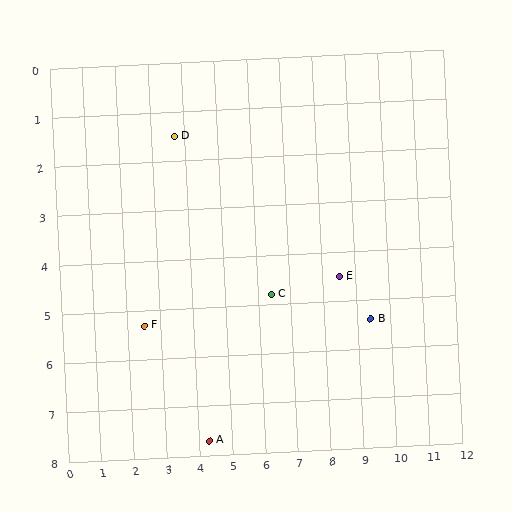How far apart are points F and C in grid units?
Points F and C are about 3.9 grid units apart.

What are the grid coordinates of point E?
Point E is at approximately (8.5, 4.5).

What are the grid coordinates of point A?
Point A is at approximately (4.3, 7.7).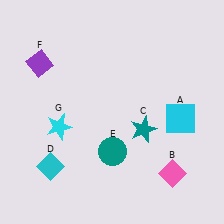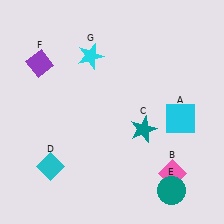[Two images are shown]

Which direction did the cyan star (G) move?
The cyan star (G) moved up.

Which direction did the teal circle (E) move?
The teal circle (E) moved right.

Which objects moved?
The objects that moved are: the teal circle (E), the cyan star (G).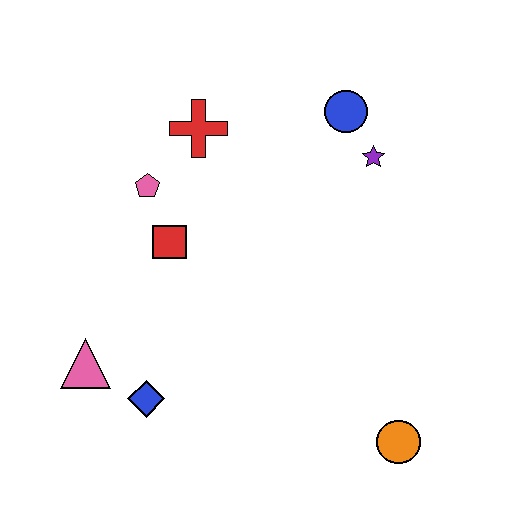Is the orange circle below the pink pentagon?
Yes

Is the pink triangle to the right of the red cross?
No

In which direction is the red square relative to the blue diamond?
The red square is above the blue diamond.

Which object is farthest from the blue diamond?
The blue circle is farthest from the blue diamond.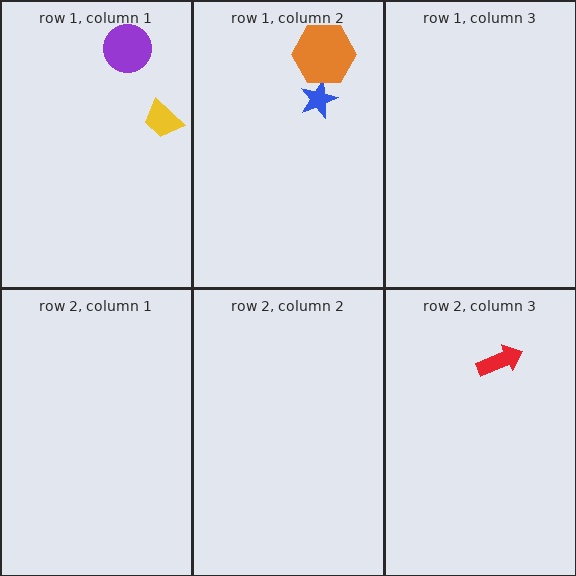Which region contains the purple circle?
The row 1, column 1 region.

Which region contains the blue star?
The row 1, column 2 region.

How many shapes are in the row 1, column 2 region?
2.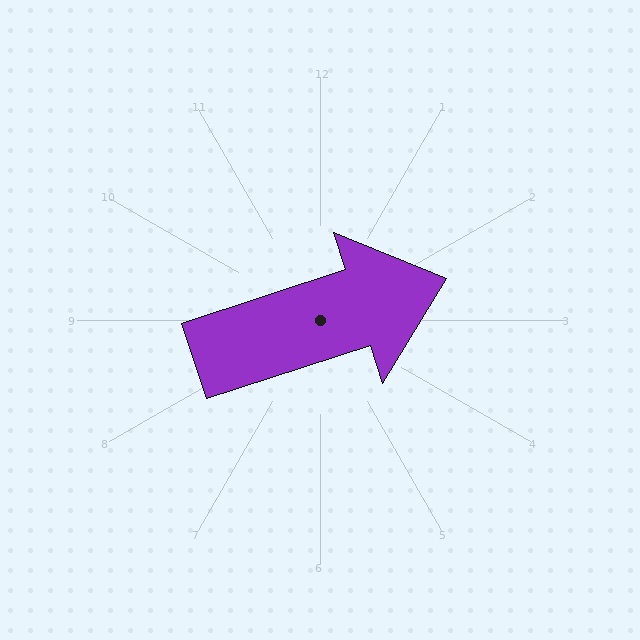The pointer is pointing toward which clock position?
Roughly 2 o'clock.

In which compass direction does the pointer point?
East.